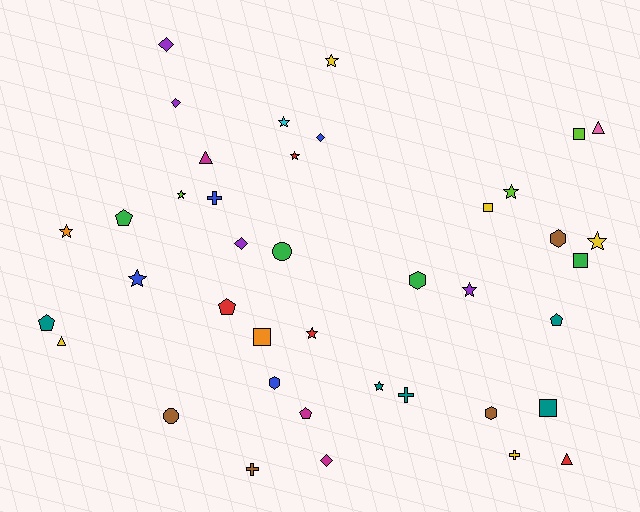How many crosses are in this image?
There are 4 crosses.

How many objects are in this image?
There are 40 objects.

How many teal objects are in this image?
There are 5 teal objects.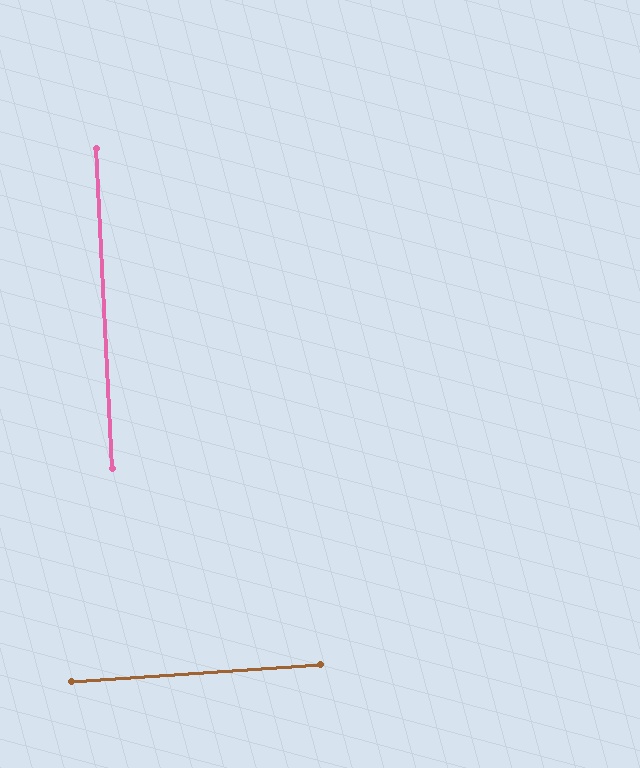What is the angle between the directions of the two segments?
Approximately 89 degrees.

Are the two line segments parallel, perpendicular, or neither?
Perpendicular — they meet at approximately 89°.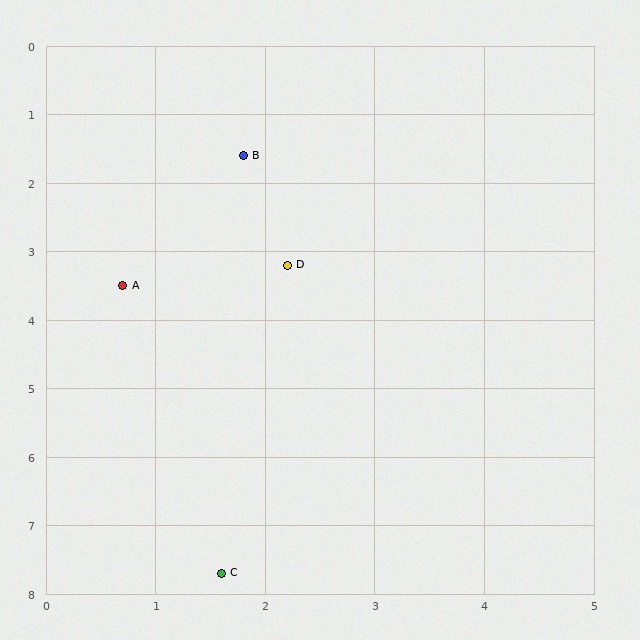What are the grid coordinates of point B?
Point B is at approximately (1.8, 1.6).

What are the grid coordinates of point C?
Point C is at approximately (1.6, 7.7).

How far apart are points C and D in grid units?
Points C and D are about 4.5 grid units apart.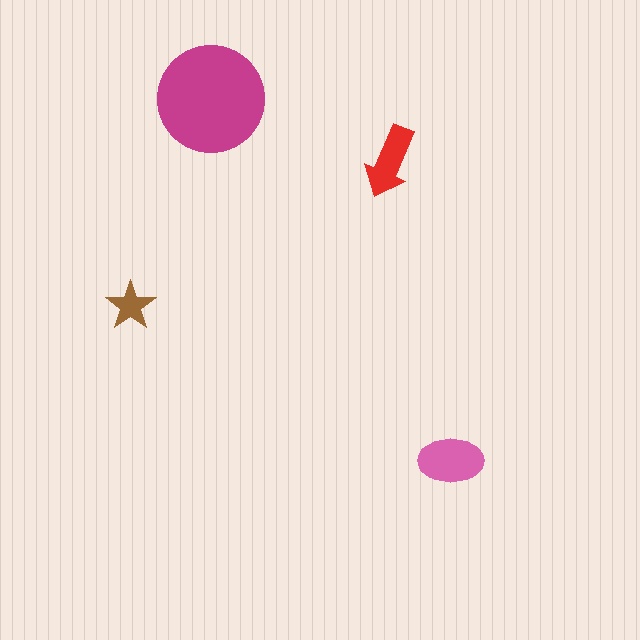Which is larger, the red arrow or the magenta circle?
The magenta circle.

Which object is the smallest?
The brown star.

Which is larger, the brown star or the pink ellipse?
The pink ellipse.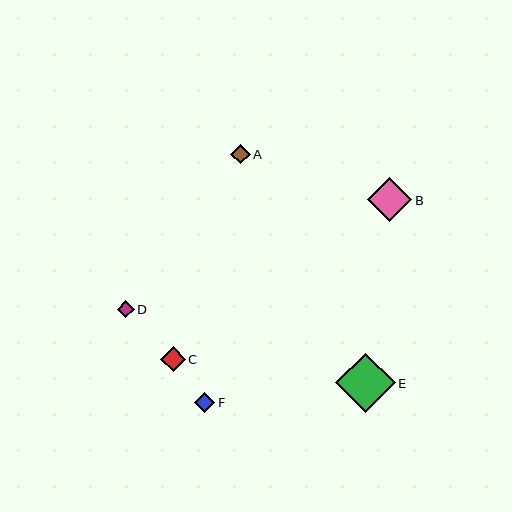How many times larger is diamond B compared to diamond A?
Diamond B is approximately 2.3 times the size of diamond A.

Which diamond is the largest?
Diamond E is the largest with a size of approximately 59 pixels.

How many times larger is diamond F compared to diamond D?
Diamond F is approximately 1.2 times the size of diamond D.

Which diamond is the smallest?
Diamond D is the smallest with a size of approximately 17 pixels.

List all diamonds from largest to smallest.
From largest to smallest: E, B, C, F, A, D.